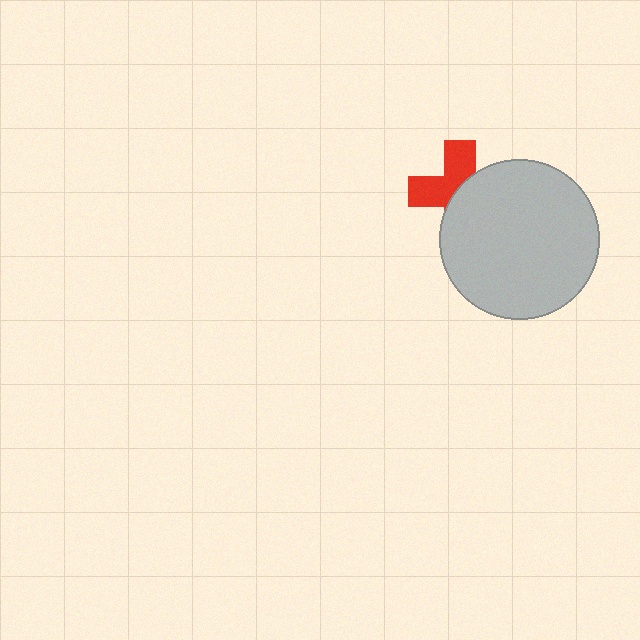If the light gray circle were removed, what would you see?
You would see the complete red cross.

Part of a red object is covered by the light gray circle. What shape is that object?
It is a cross.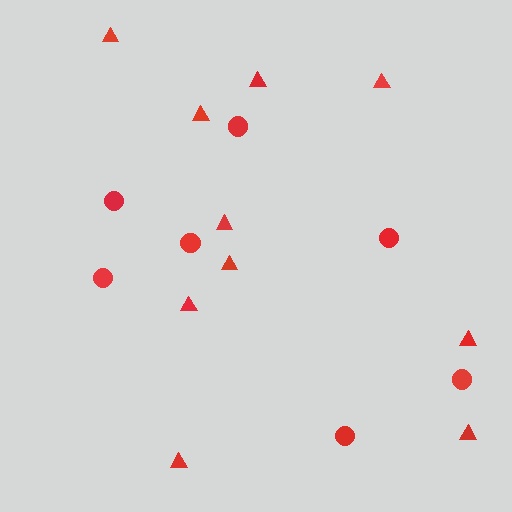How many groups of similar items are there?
There are 2 groups: one group of circles (7) and one group of triangles (10).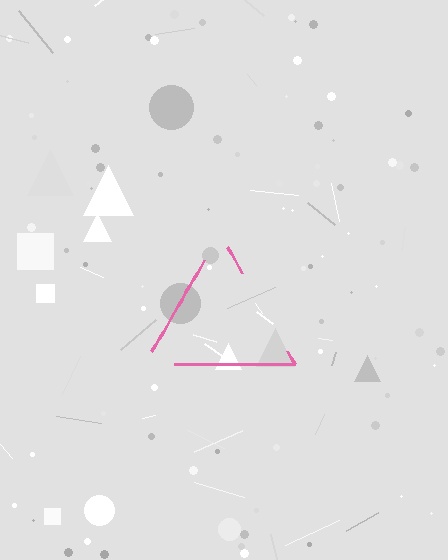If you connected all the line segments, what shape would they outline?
They would outline a triangle.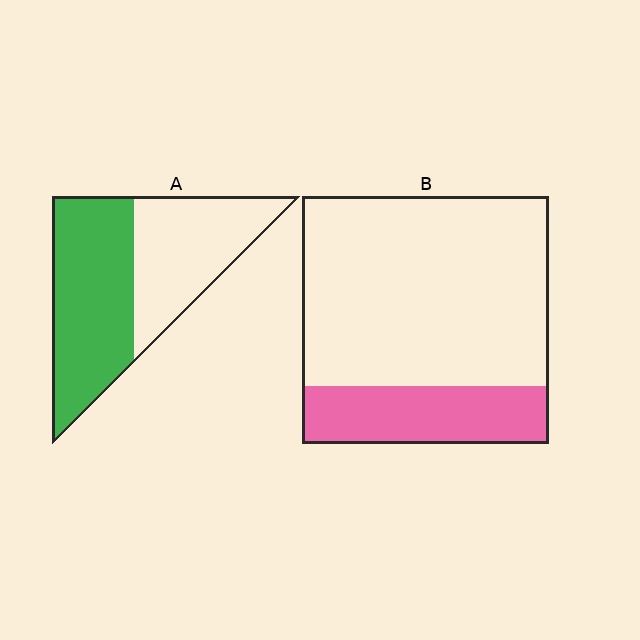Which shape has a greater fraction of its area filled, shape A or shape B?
Shape A.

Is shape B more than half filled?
No.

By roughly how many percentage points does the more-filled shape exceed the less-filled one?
By roughly 30 percentage points (A over B).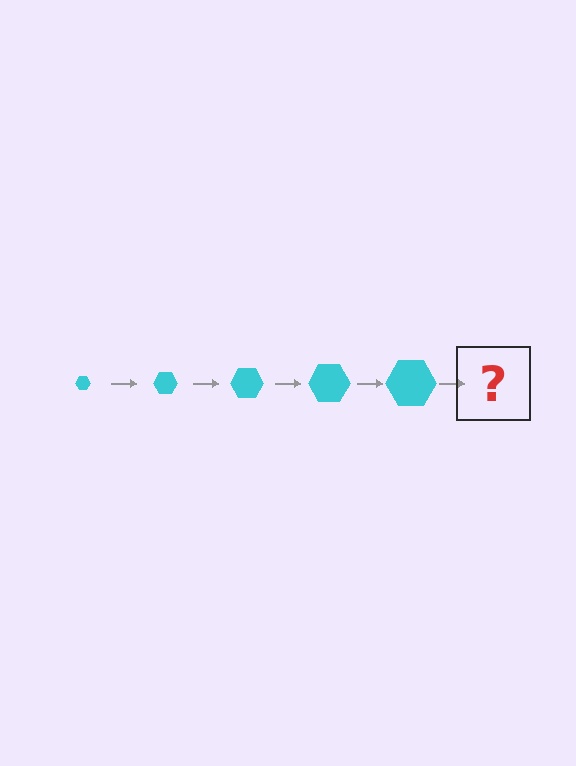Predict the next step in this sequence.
The next step is a cyan hexagon, larger than the previous one.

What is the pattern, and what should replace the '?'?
The pattern is that the hexagon gets progressively larger each step. The '?' should be a cyan hexagon, larger than the previous one.